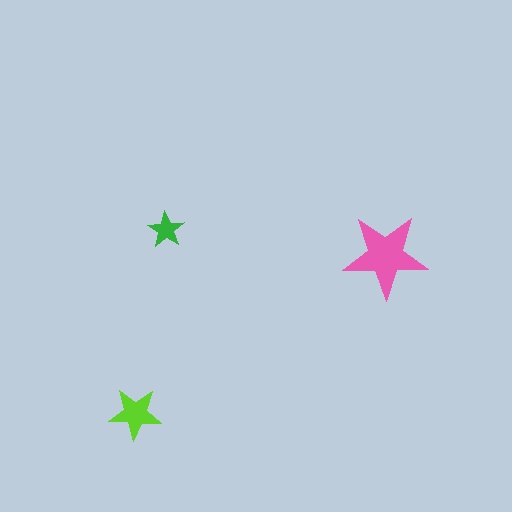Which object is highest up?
The green star is topmost.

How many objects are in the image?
There are 3 objects in the image.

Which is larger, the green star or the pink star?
The pink one.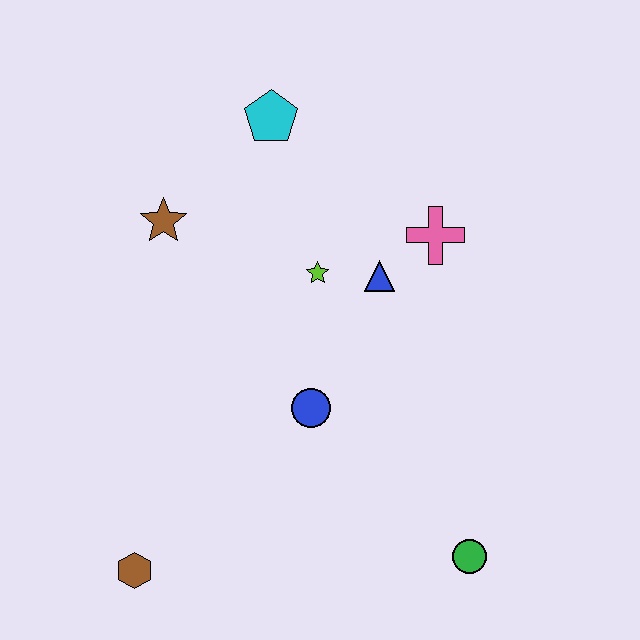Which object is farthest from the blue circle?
The cyan pentagon is farthest from the blue circle.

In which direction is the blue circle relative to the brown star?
The blue circle is below the brown star.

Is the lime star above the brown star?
No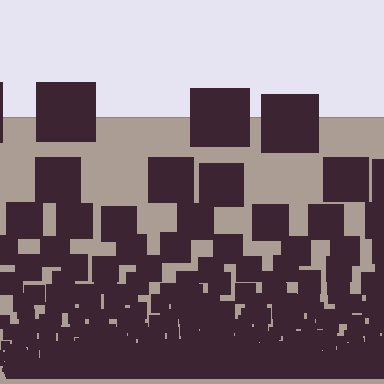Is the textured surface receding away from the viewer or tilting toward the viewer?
The surface appears to tilt toward the viewer. Texture elements get larger and sparser toward the top.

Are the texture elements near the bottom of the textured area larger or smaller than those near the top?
Smaller. The gradient is inverted — elements near the bottom are smaller and denser.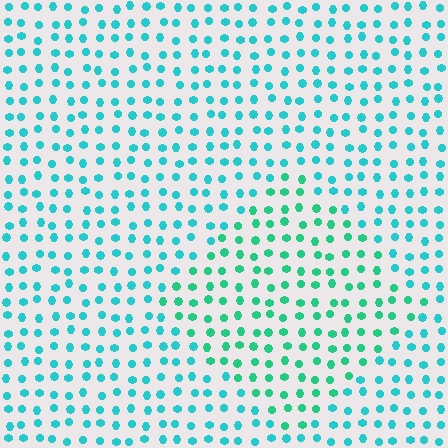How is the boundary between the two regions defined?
The boundary is defined purely by a slight shift in hue (about 27 degrees). Spacing, size, and orientation are identical on both sides.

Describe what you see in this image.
The image is filled with small cyan elements in a uniform arrangement. A diamond-shaped region is visible where the elements are tinted to a slightly different hue, forming a subtle color boundary.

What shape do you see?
I see a diamond.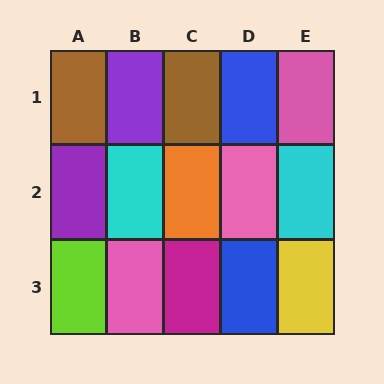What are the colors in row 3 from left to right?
Lime, pink, magenta, blue, yellow.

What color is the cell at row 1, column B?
Purple.